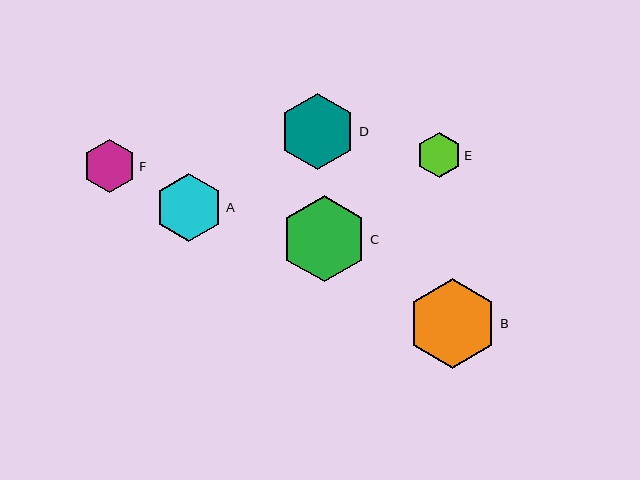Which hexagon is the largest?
Hexagon B is the largest with a size of approximately 89 pixels.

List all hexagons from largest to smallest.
From largest to smallest: B, C, D, A, F, E.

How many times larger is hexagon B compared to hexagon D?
Hexagon B is approximately 1.2 times the size of hexagon D.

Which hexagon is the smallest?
Hexagon E is the smallest with a size of approximately 45 pixels.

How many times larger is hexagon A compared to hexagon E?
Hexagon A is approximately 1.5 times the size of hexagon E.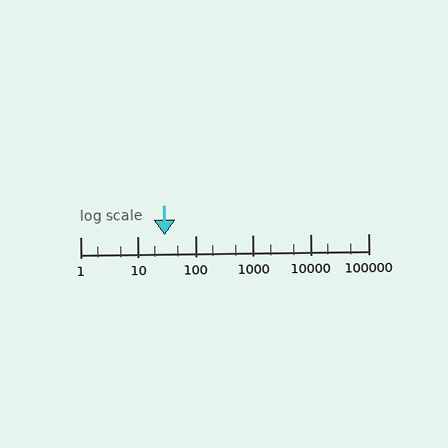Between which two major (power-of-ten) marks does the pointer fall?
The pointer is between 10 and 100.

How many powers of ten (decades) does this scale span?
The scale spans 5 decades, from 1 to 100000.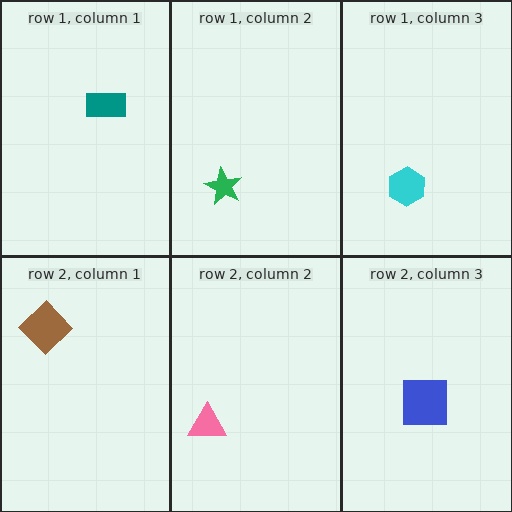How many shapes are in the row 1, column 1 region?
1.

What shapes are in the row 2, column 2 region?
The pink triangle.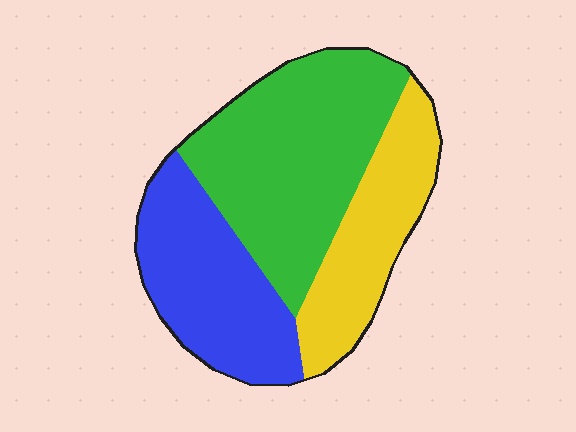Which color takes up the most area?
Green, at roughly 45%.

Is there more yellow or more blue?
Blue.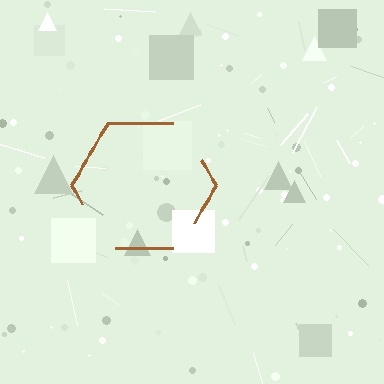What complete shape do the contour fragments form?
The contour fragments form a hexagon.